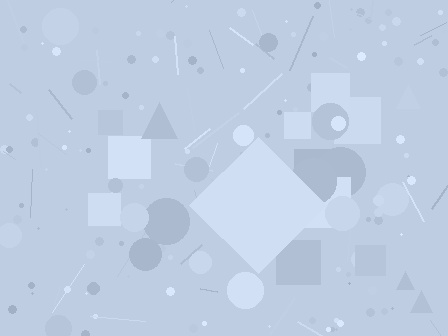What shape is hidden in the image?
A diamond is hidden in the image.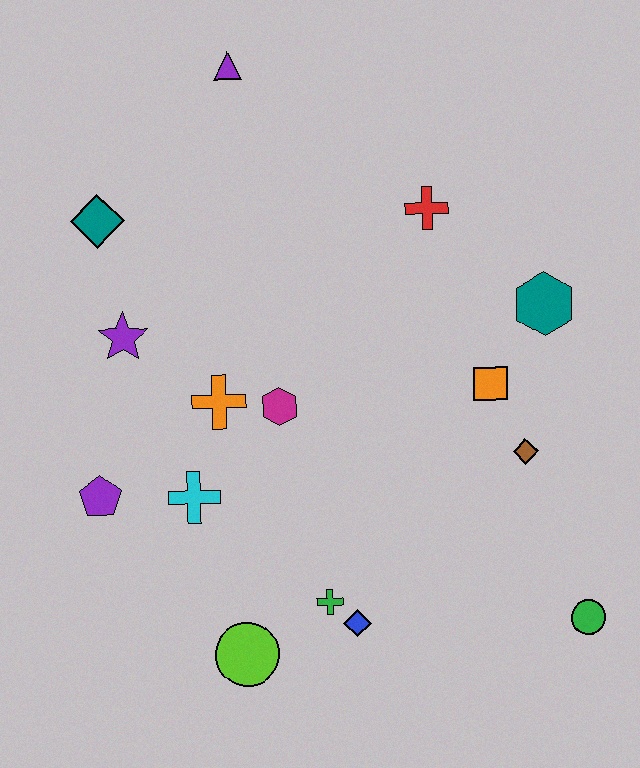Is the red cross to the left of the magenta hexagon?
No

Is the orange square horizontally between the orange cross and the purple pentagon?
No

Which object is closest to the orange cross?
The magenta hexagon is closest to the orange cross.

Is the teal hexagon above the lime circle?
Yes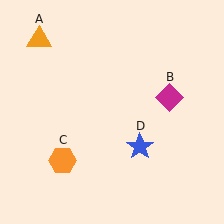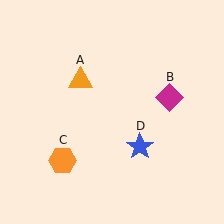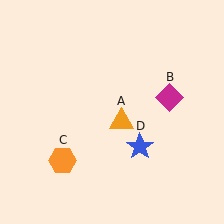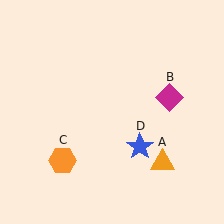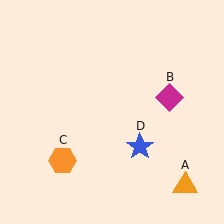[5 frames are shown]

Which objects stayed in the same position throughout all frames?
Magenta diamond (object B) and orange hexagon (object C) and blue star (object D) remained stationary.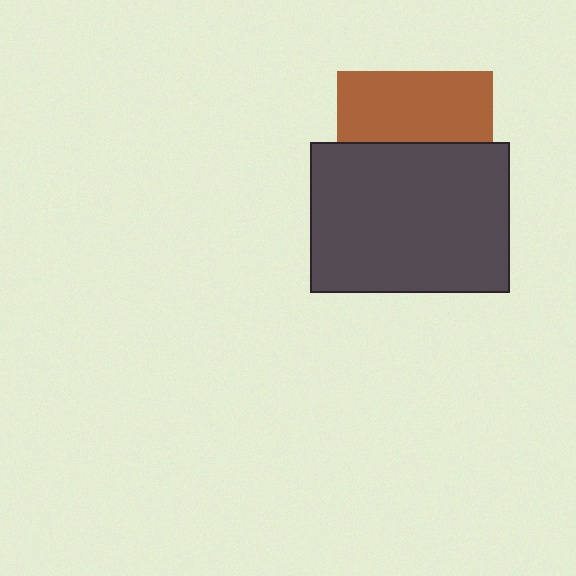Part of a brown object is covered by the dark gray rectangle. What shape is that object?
It is a square.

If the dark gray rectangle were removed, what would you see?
You would see the complete brown square.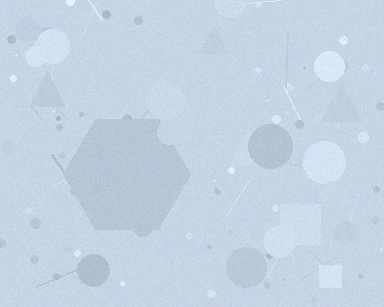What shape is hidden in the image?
A hexagon is hidden in the image.